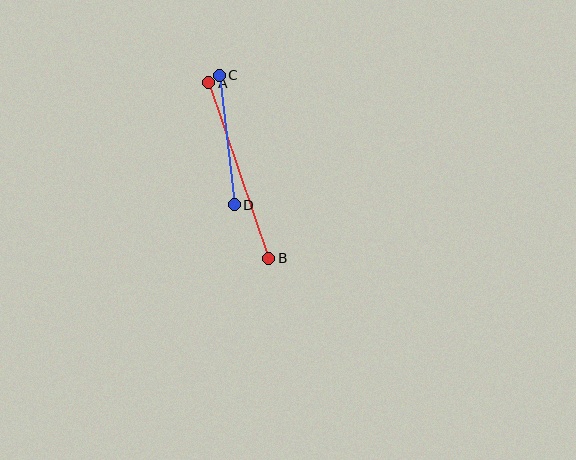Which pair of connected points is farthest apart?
Points A and B are farthest apart.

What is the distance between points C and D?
The distance is approximately 130 pixels.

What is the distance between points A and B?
The distance is approximately 186 pixels.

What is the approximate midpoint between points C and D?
The midpoint is at approximately (227, 140) pixels.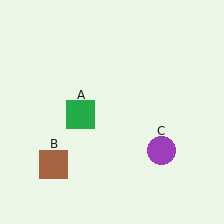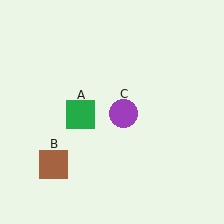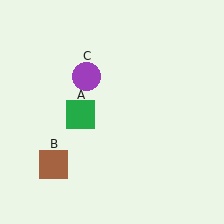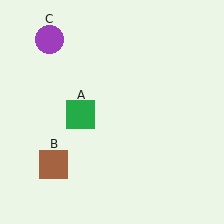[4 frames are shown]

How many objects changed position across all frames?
1 object changed position: purple circle (object C).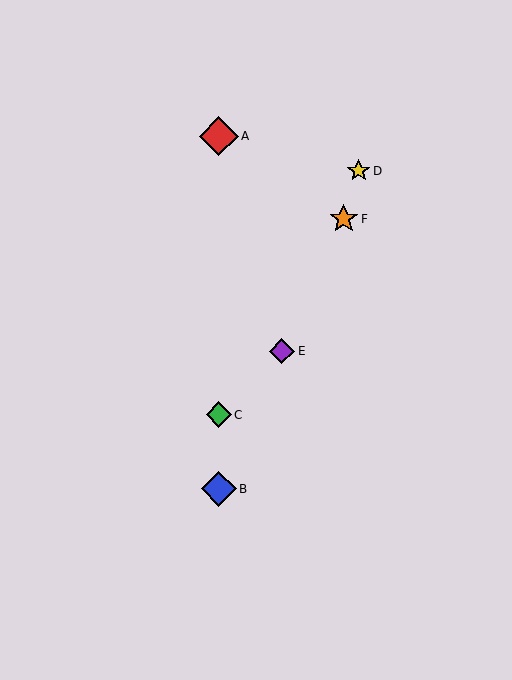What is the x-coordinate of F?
Object F is at x≈344.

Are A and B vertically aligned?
Yes, both are at x≈219.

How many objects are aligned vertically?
3 objects (A, B, C) are aligned vertically.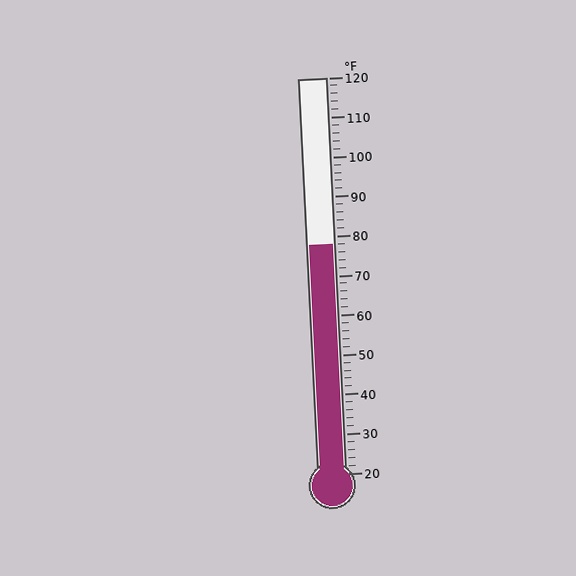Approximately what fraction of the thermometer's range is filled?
The thermometer is filled to approximately 60% of its range.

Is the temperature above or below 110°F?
The temperature is below 110°F.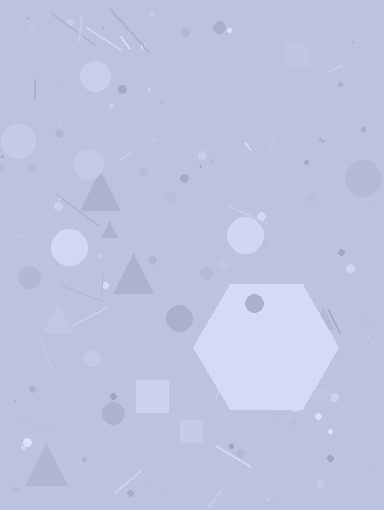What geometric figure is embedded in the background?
A hexagon is embedded in the background.